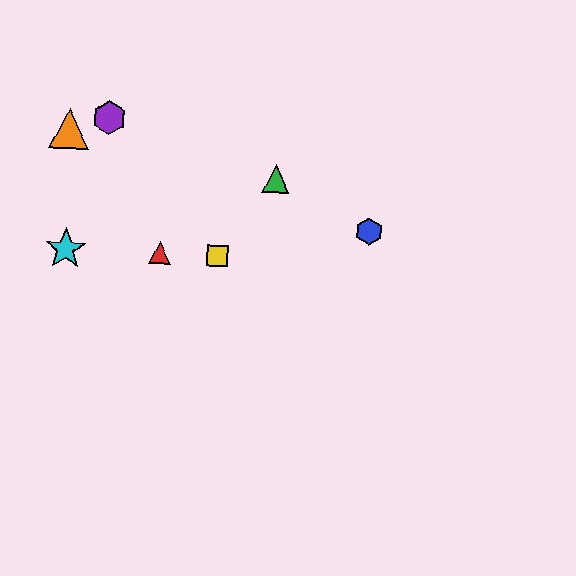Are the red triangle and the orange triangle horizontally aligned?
No, the red triangle is at y≈253 and the orange triangle is at y≈129.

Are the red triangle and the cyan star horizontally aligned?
Yes, both are at y≈253.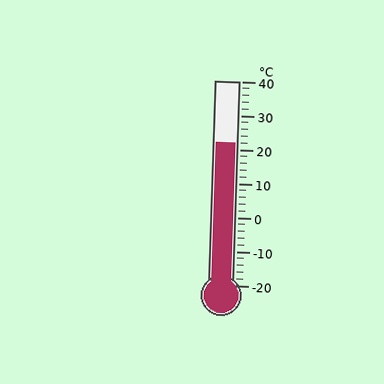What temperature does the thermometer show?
The thermometer shows approximately 22°C.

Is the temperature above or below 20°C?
The temperature is above 20°C.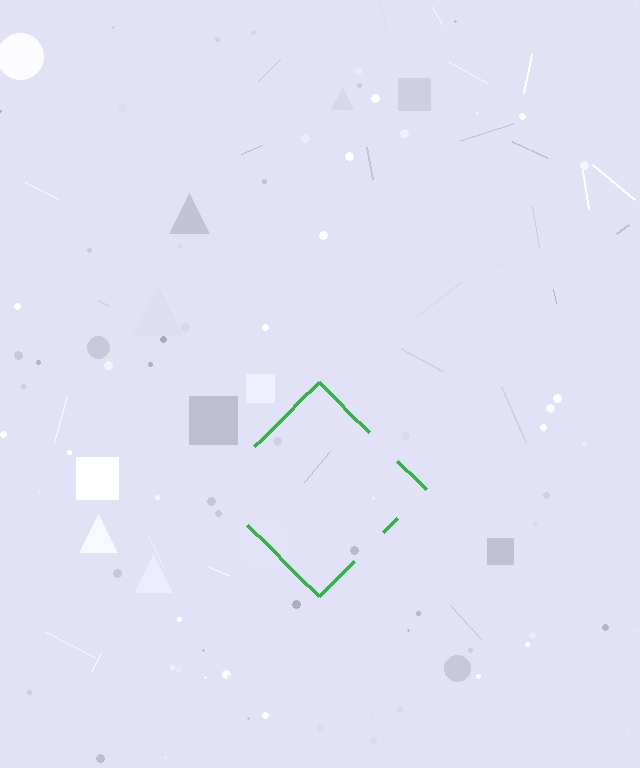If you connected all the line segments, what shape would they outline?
They would outline a diamond.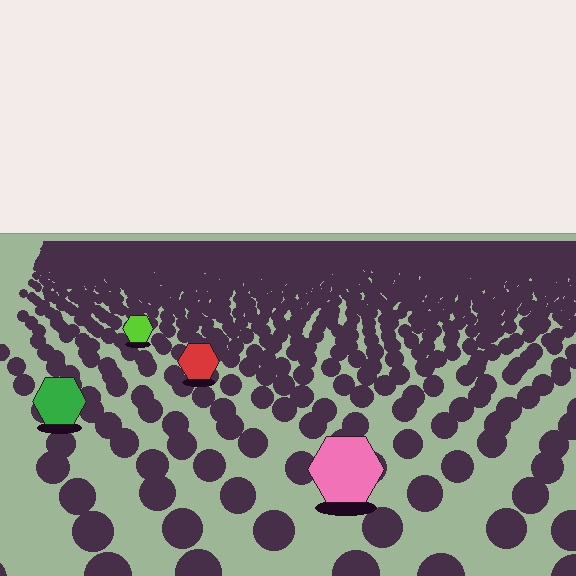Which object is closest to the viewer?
The pink hexagon is closest. The texture marks near it are larger and more spread out.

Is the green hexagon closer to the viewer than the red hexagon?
Yes. The green hexagon is closer — you can tell from the texture gradient: the ground texture is coarser near it.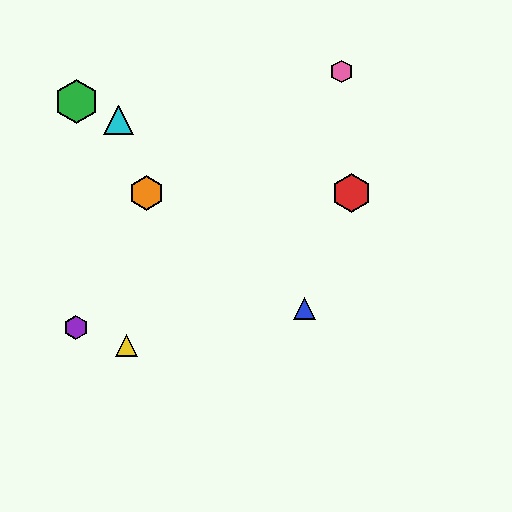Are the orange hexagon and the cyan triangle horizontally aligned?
No, the orange hexagon is at y≈193 and the cyan triangle is at y≈120.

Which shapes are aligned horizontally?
The red hexagon, the orange hexagon are aligned horizontally.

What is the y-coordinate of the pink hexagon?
The pink hexagon is at y≈71.